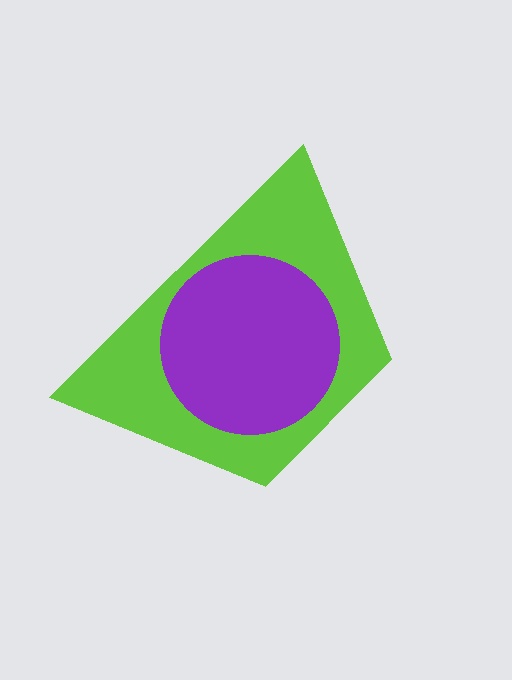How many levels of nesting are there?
2.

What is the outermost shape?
The lime trapezoid.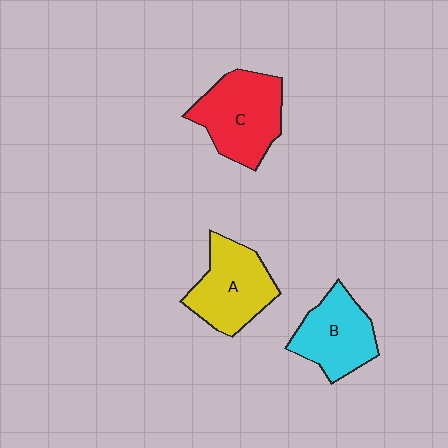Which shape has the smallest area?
Shape B (cyan).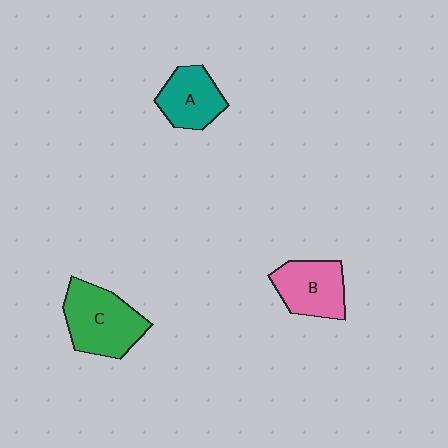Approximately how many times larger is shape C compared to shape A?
Approximately 1.4 times.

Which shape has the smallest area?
Shape A (teal).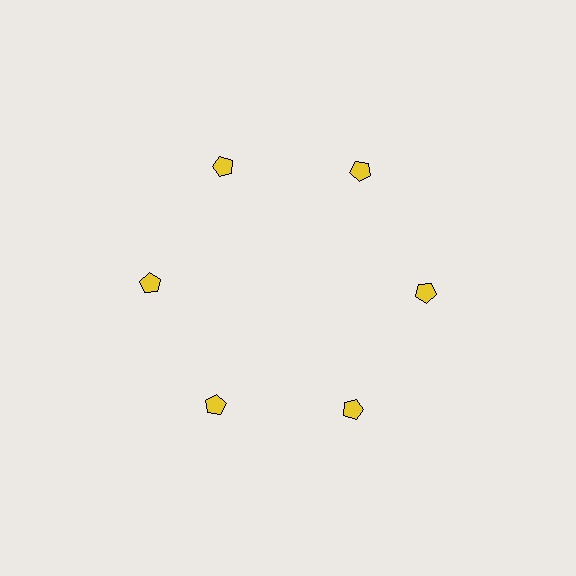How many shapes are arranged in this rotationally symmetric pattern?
There are 6 shapes, arranged in 6 groups of 1.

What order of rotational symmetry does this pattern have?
This pattern has 6-fold rotational symmetry.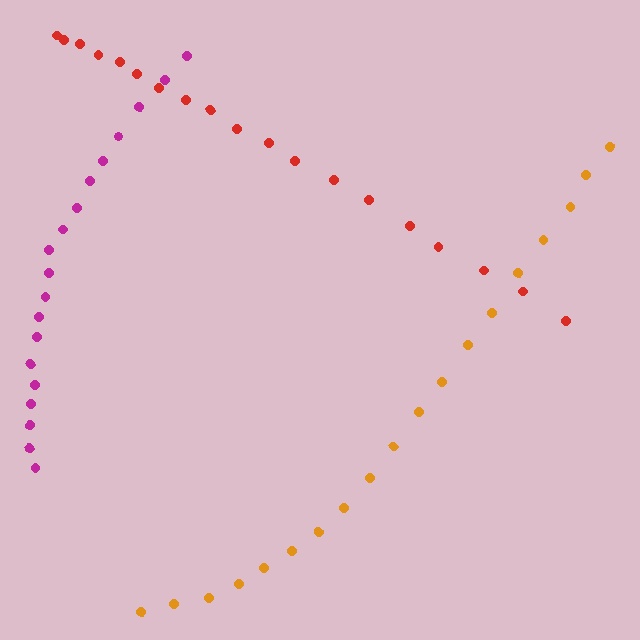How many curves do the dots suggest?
There are 3 distinct paths.